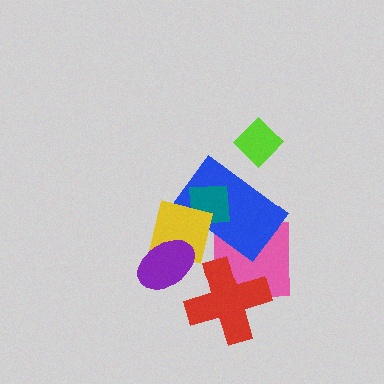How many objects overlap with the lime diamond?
0 objects overlap with the lime diamond.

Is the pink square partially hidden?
Yes, it is partially covered by another shape.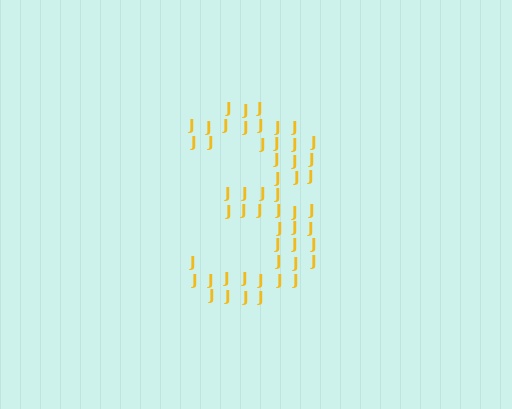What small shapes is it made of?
It is made of small letter J's.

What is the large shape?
The large shape is the digit 3.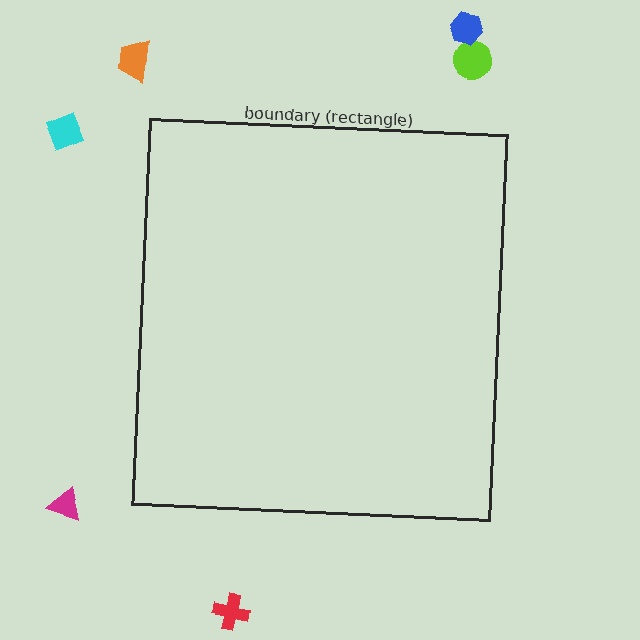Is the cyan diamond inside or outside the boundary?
Outside.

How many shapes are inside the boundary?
0 inside, 6 outside.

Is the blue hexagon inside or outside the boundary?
Outside.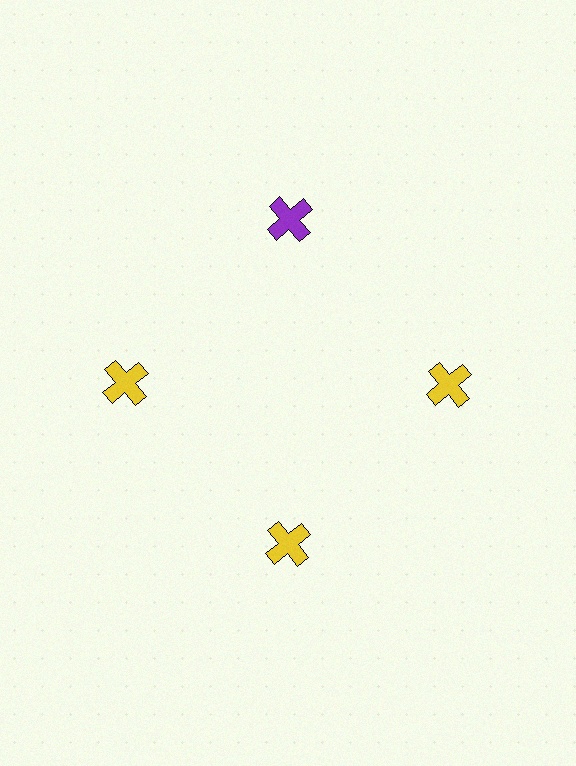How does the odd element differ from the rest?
It has a different color: purple instead of yellow.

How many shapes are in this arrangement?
There are 4 shapes arranged in a ring pattern.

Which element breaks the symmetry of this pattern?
The purple cross at roughly the 12 o'clock position breaks the symmetry. All other shapes are yellow crosses.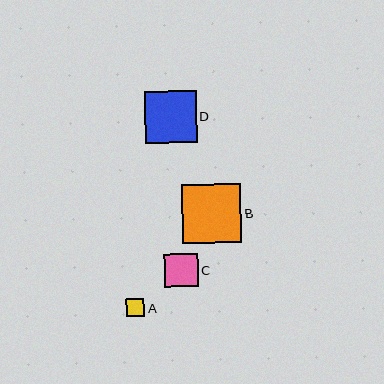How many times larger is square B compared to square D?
Square B is approximately 1.1 times the size of square D.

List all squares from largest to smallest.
From largest to smallest: B, D, C, A.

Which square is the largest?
Square B is the largest with a size of approximately 59 pixels.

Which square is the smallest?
Square A is the smallest with a size of approximately 18 pixels.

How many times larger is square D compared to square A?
Square D is approximately 2.8 times the size of square A.